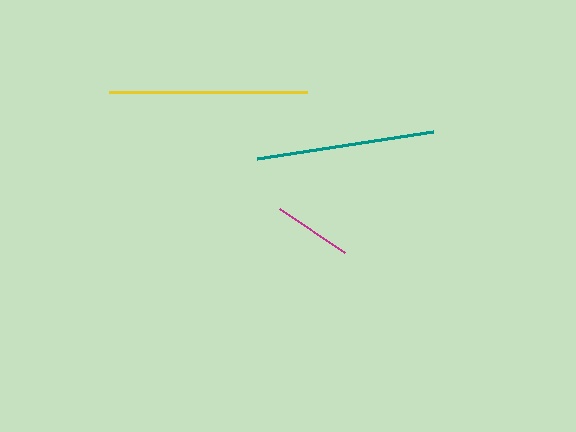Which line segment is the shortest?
The magenta line is the shortest at approximately 79 pixels.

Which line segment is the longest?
The yellow line is the longest at approximately 198 pixels.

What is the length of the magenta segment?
The magenta segment is approximately 79 pixels long.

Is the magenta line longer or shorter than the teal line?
The teal line is longer than the magenta line.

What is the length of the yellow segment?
The yellow segment is approximately 198 pixels long.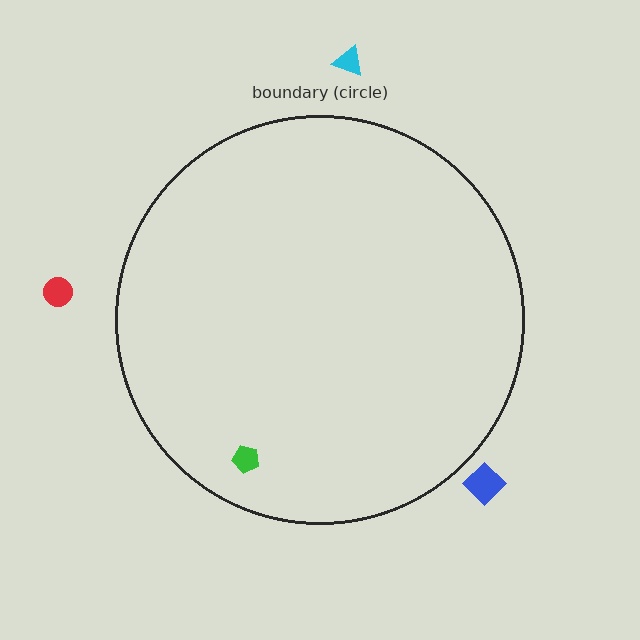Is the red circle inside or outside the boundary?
Outside.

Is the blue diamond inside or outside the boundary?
Outside.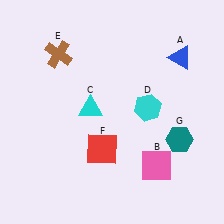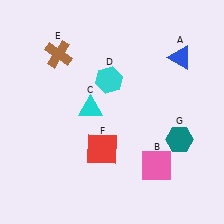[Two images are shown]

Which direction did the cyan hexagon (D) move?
The cyan hexagon (D) moved left.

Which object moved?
The cyan hexagon (D) moved left.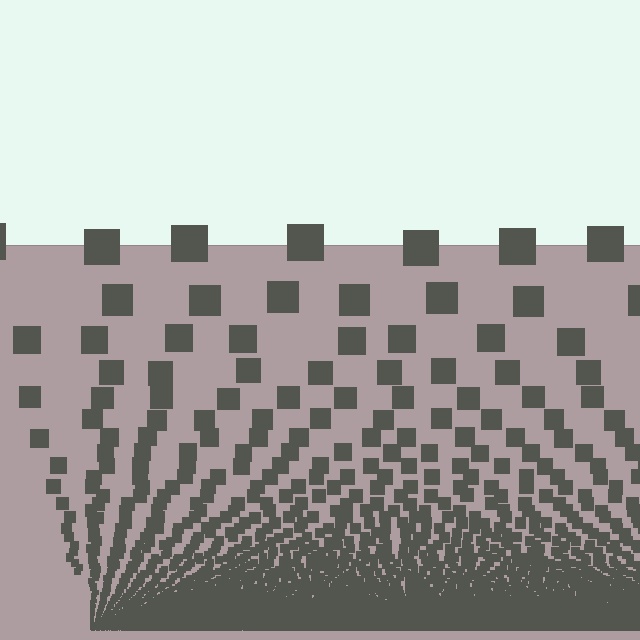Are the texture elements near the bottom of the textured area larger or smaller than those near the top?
Smaller. The gradient is inverted — elements near the bottom are smaller and denser.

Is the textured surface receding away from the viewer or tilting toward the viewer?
The surface appears to tilt toward the viewer. Texture elements get larger and sparser toward the top.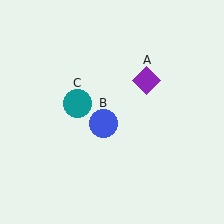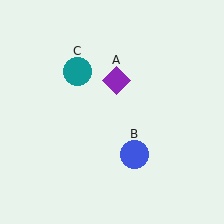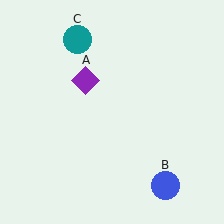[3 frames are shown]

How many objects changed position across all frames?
3 objects changed position: purple diamond (object A), blue circle (object B), teal circle (object C).